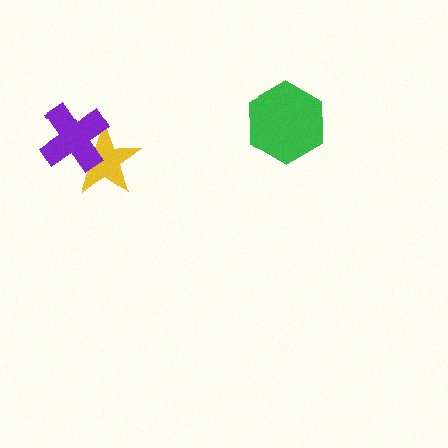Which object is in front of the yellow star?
The purple cross is in front of the yellow star.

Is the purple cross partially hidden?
No, no other shape covers it.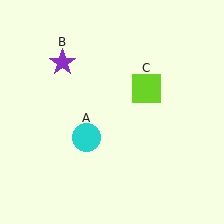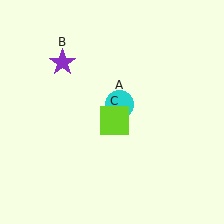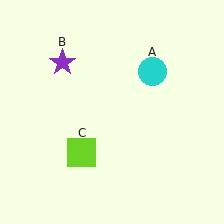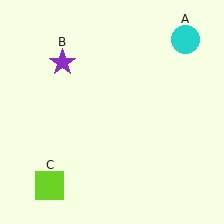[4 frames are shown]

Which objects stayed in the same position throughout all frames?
Purple star (object B) remained stationary.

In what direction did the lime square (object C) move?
The lime square (object C) moved down and to the left.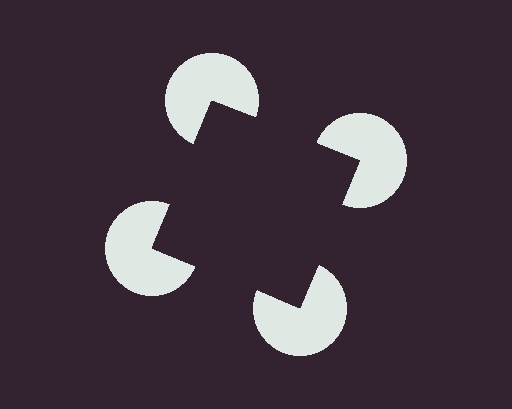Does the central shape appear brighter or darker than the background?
It typically appears slightly darker than the background, even though no actual brightness change is drawn.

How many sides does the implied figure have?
4 sides.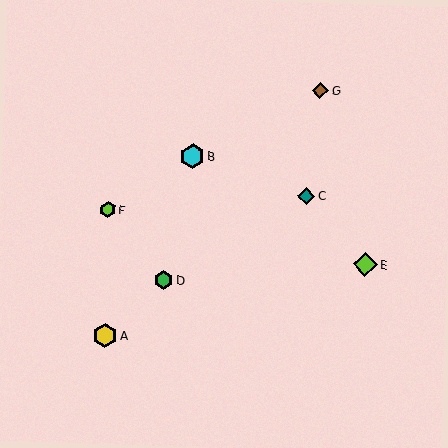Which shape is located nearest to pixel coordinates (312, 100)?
The brown diamond (labeled G) at (320, 91) is nearest to that location.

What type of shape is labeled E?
Shape E is a lime diamond.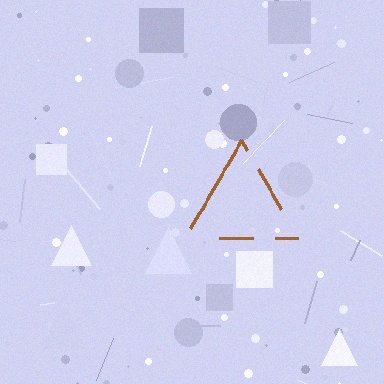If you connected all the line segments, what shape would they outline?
They would outline a triangle.